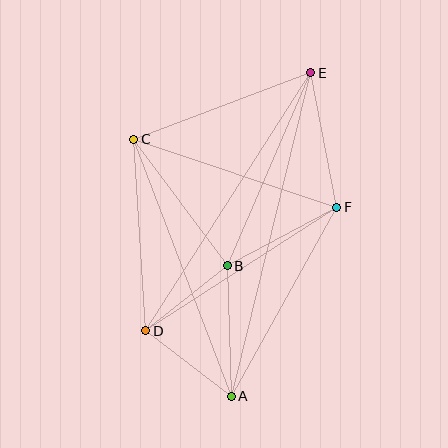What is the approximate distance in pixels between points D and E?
The distance between D and E is approximately 306 pixels.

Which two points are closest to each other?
Points B and D are closest to each other.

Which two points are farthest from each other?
Points A and E are farthest from each other.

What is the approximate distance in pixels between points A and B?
The distance between A and B is approximately 131 pixels.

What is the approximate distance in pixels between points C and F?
The distance between C and F is approximately 214 pixels.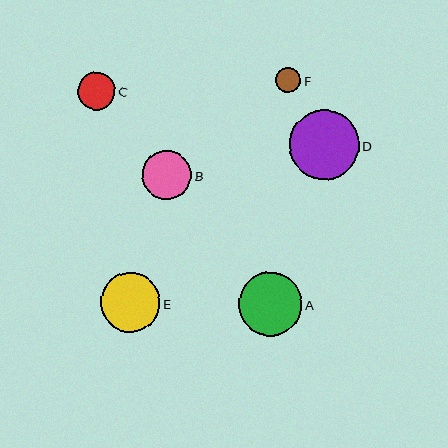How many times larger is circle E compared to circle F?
Circle E is approximately 2.4 times the size of circle F.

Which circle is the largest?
Circle D is the largest with a size of approximately 70 pixels.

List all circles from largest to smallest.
From largest to smallest: D, A, E, B, C, F.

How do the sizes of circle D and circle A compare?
Circle D and circle A are approximately the same size.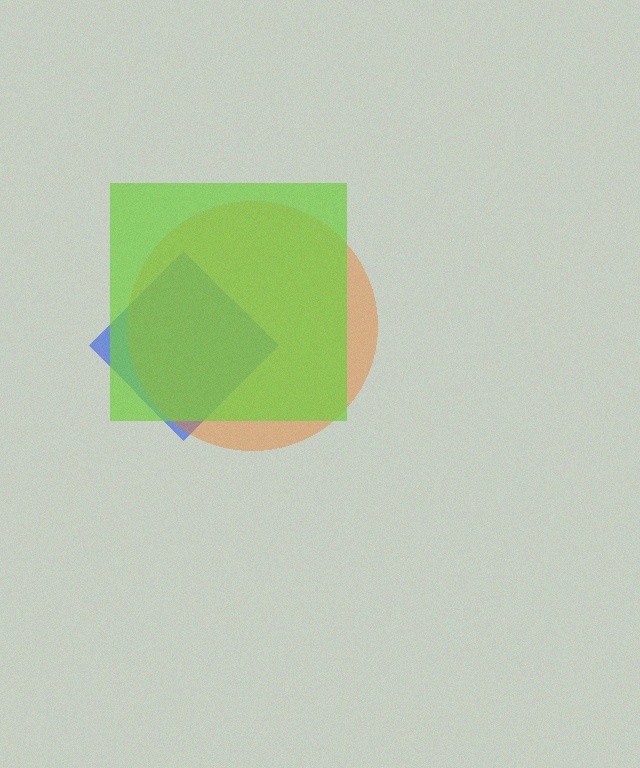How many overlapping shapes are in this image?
There are 3 overlapping shapes in the image.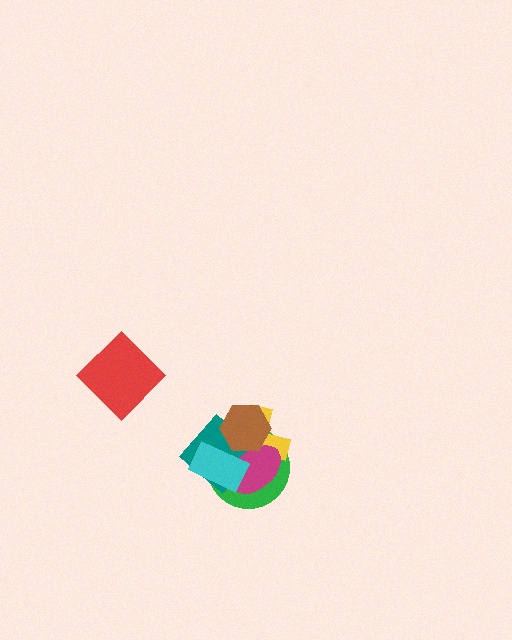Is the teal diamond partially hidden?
Yes, it is partially covered by another shape.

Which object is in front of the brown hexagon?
The cyan rectangle is in front of the brown hexagon.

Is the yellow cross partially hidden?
Yes, it is partially covered by another shape.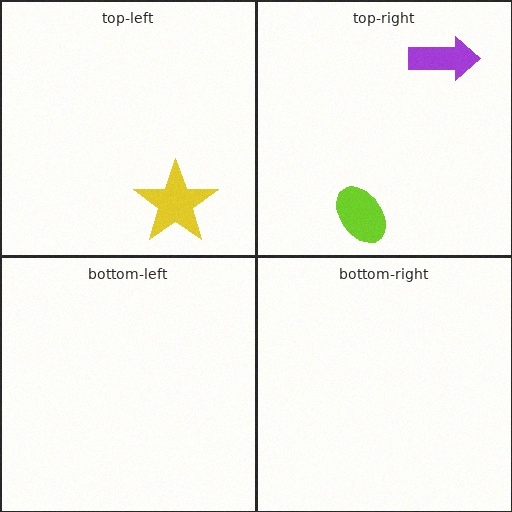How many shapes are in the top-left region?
1.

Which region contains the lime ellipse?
The top-right region.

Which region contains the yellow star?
The top-left region.